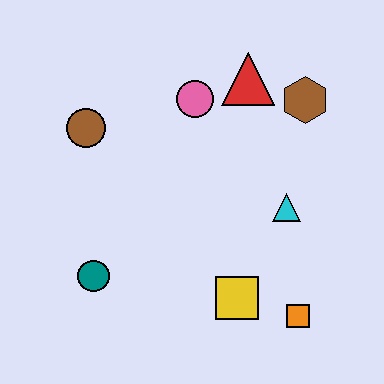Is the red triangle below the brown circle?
No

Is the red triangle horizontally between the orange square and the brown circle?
Yes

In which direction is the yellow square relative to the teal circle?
The yellow square is to the right of the teal circle.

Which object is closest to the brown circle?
The pink circle is closest to the brown circle.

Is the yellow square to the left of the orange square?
Yes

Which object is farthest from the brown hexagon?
The teal circle is farthest from the brown hexagon.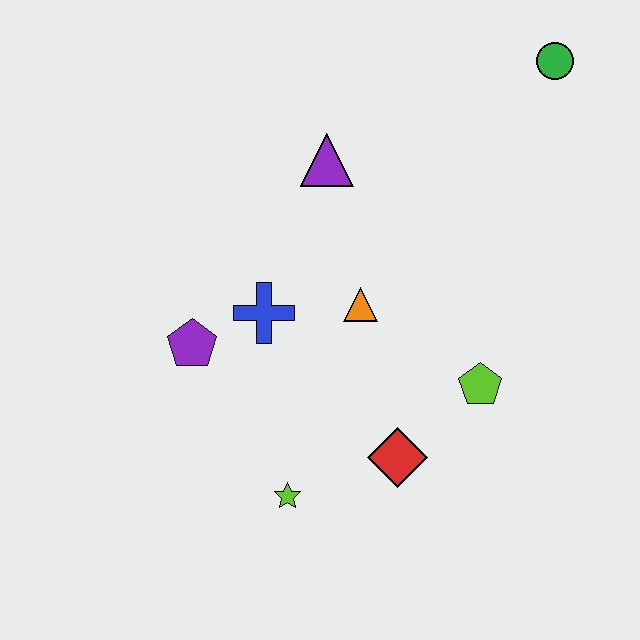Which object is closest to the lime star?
The red diamond is closest to the lime star.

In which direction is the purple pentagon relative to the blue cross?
The purple pentagon is to the left of the blue cross.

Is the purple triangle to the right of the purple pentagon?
Yes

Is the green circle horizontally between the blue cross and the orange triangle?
No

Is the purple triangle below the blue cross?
No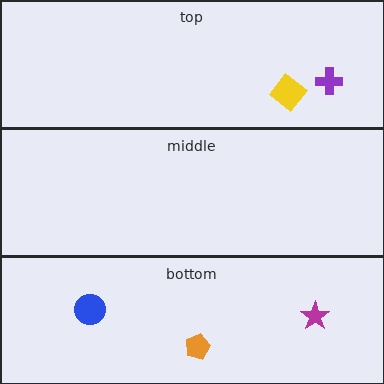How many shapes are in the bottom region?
3.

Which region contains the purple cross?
The top region.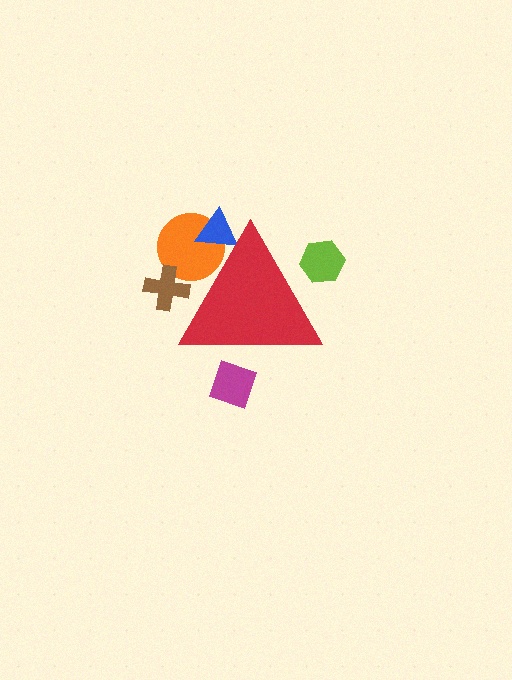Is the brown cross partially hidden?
Yes, the brown cross is partially hidden behind the red triangle.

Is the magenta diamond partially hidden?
Yes, the magenta diamond is partially hidden behind the red triangle.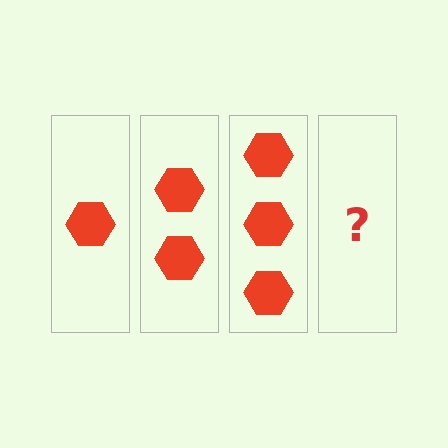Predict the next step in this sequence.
The next step is 4 hexagons.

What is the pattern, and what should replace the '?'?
The pattern is that each step adds one more hexagon. The '?' should be 4 hexagons.